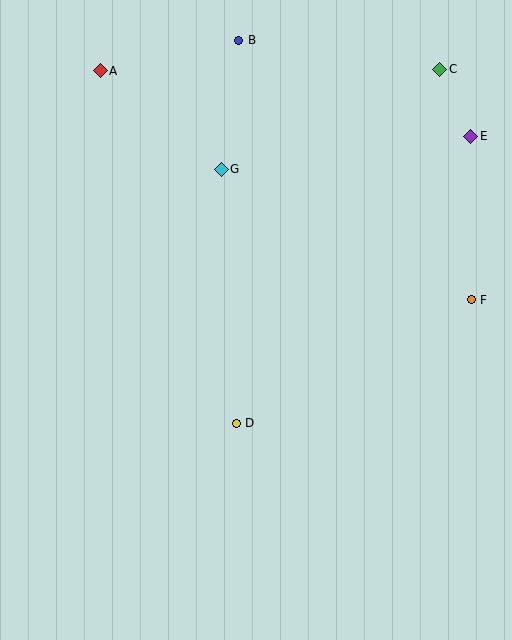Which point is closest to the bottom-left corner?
Point D is closest to the bottom-left corner.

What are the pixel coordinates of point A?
Point A is at (100, 71).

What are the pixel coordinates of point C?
Point C is at (440, 69).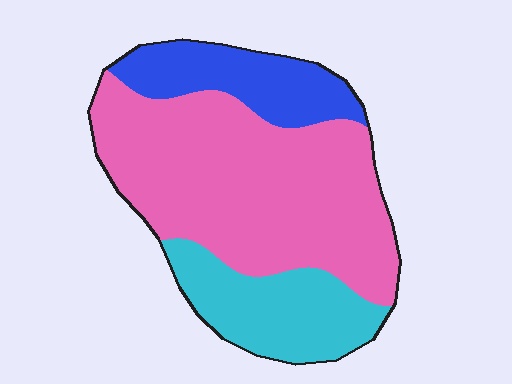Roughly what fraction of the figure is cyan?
Cyan takes up about one fifth (1/5) of the figure.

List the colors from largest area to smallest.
From largest to smallest: pink, cyan, blue.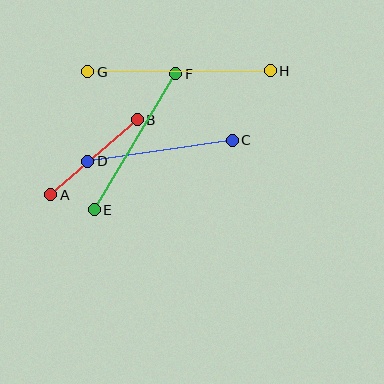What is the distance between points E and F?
The distance is approximately 159 pixels.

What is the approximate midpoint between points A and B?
The midpoint is at approximately (94, 157) pixels.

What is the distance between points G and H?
The distance is approximately 183 pixels.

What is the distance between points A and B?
The distance is approximately 115 pixels.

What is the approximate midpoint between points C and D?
The midpoint is at approximately (160, 151) pixels.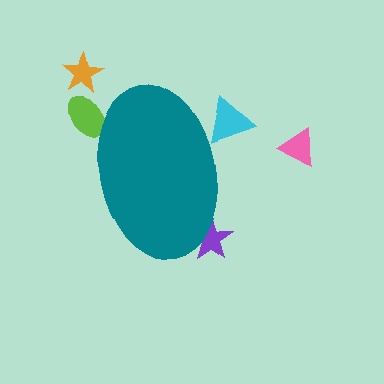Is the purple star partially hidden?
Yes, the purple star is partially hidden behind the teal ellipse.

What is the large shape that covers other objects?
A teal ellipse.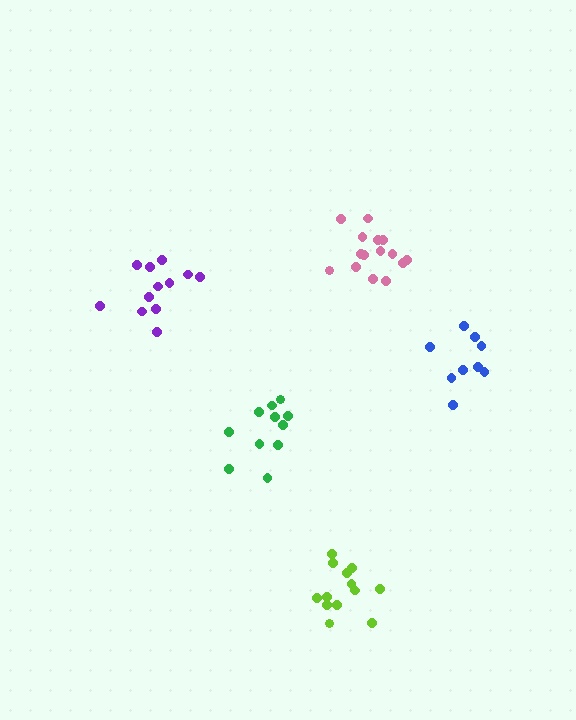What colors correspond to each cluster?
The clusters are colored: purple, pink, blue, green, lime.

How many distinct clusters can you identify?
There are 5 distinct clusters.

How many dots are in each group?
Group 1: 12 dots, Group 2: 15 dots, Group 3: 9 dots, Group 4: 11 dots, Group 5: 13 dots (60 total).